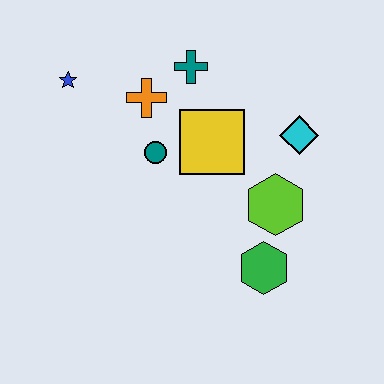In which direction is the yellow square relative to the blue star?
The yellow square is to the right of the blue star.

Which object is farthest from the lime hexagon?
The blue star is farthest from the lime hexagon.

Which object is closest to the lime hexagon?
The green hexagon is closest to the lime hexagon.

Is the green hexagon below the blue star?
Yes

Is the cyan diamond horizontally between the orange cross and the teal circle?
No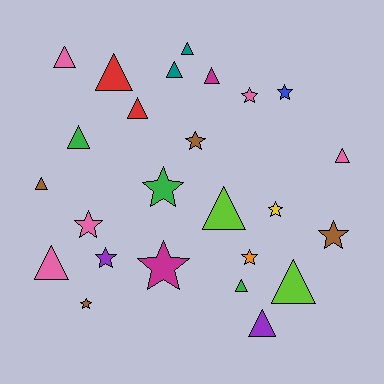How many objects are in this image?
There are 25 objects.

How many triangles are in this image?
There are 14 triangles.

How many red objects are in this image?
There are 2 red objects.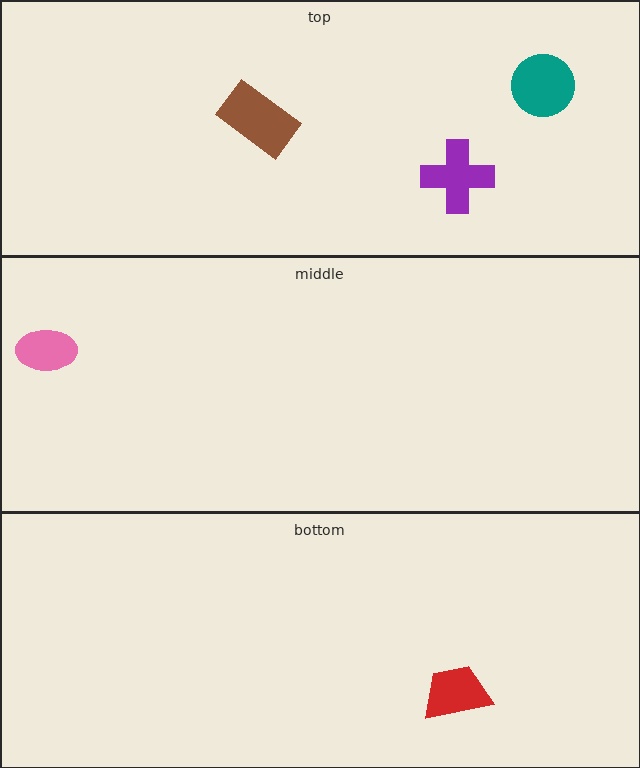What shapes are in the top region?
The purple cross, the teal circle, the brown rectangle.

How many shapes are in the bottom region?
1.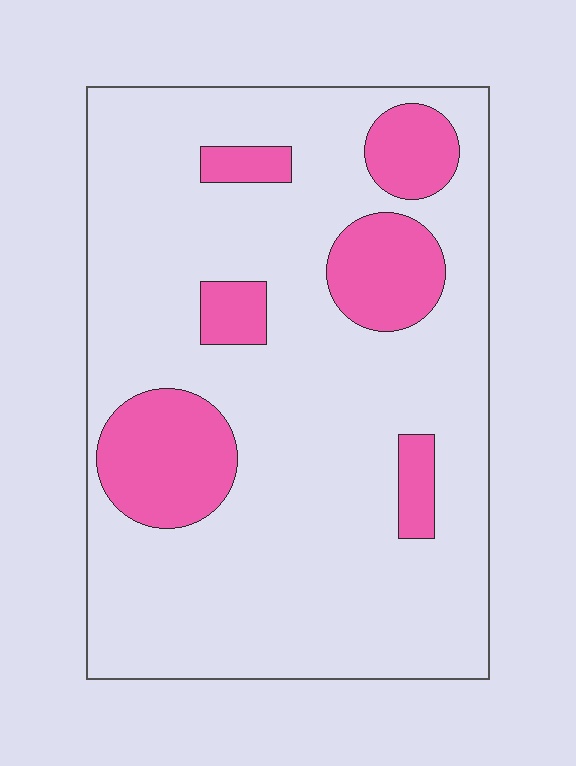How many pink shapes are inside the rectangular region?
6.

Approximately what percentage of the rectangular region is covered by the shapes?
Approximately 20%.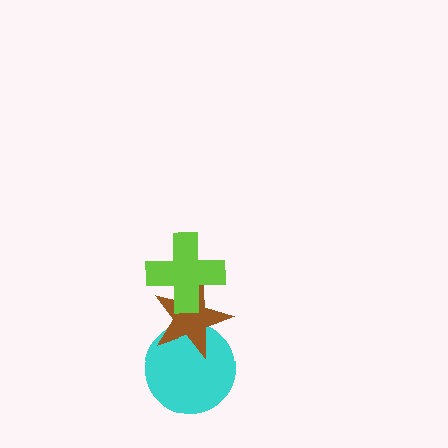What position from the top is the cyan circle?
The cyan circle is 3rd from the top.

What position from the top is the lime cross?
The lime cross is 1st from the top.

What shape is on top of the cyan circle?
The brown star is on top of the cyan circle.